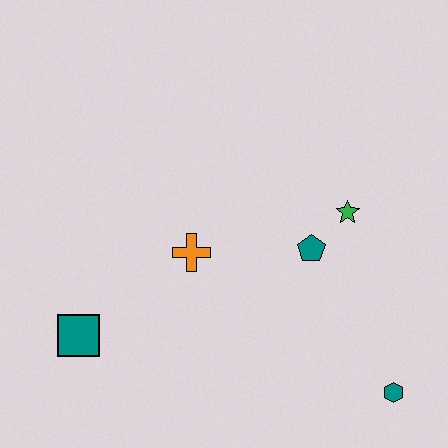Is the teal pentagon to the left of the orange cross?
No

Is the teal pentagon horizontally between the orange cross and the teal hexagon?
Yes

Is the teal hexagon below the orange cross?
Yes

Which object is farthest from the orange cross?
The teal hexagon is farthest from the orange cross.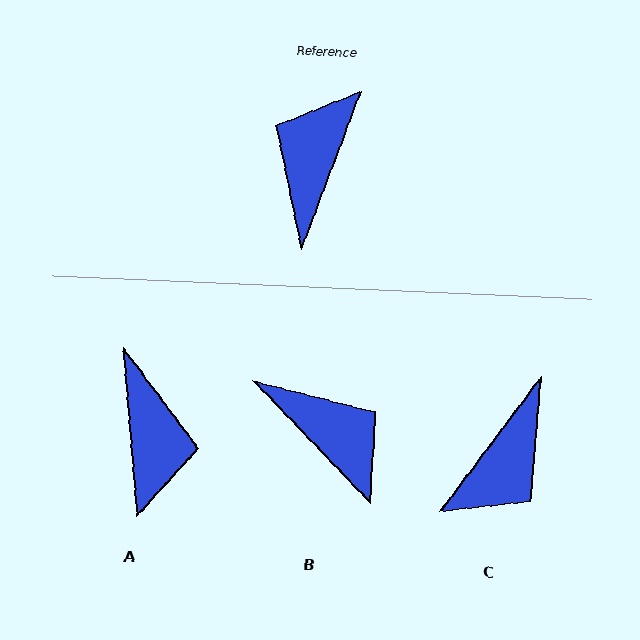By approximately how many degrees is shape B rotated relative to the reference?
Approximately 116 degrees clockwise.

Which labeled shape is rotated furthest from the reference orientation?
C, about 164 degrees away.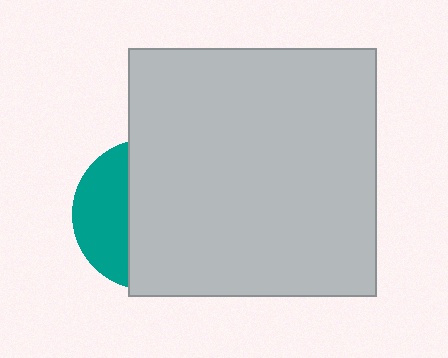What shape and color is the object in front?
The object in front is a light gray square.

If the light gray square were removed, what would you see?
You would see the complete teal circle.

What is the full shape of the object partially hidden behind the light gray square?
The partially hidden object is a teal circle.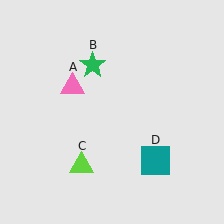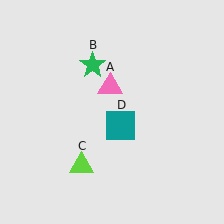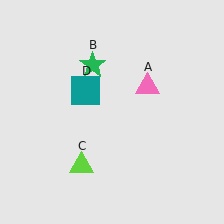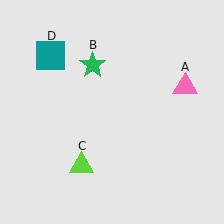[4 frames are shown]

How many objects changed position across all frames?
2 objects changed position: pink triangle (object A), teal square (object D).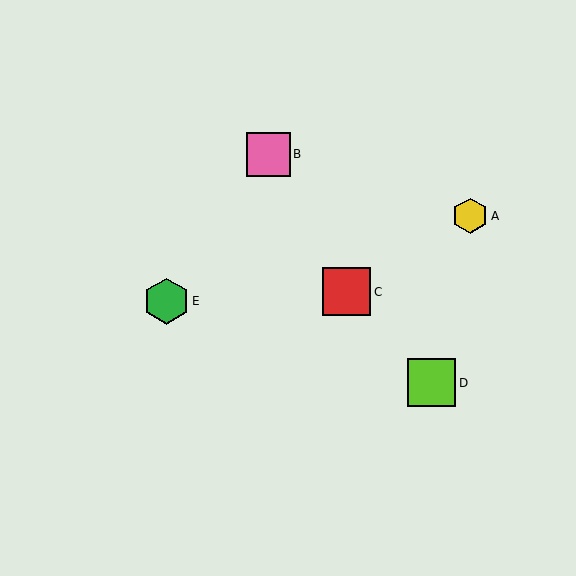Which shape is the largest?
The red square (labeled C) is the largest.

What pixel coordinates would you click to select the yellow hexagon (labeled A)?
Click at (470, 216) to select the yellow hexagon A.